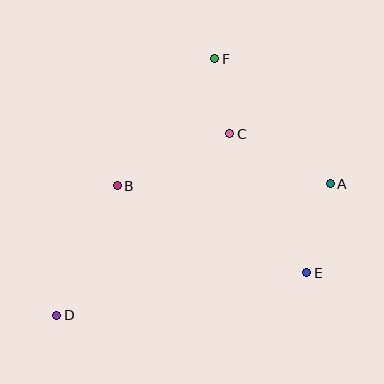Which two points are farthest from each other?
Points A and D are farthest from each other.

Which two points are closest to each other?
Points C and F are closest to each other.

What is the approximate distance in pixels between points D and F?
The distance between D and F is approximately 301 pixels.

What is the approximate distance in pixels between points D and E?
The distance between D and E is approximately 254 pixels.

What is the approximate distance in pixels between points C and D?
The distance between C and D is approximately 251 pixels.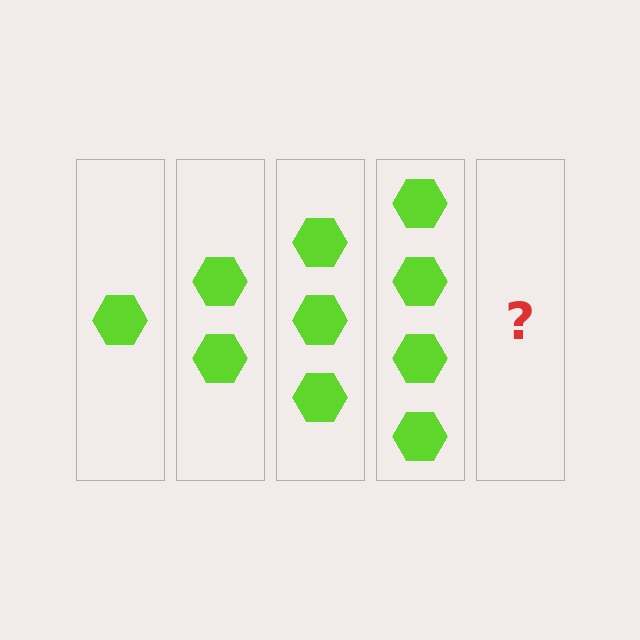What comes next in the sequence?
The next element should be 5 hexagons.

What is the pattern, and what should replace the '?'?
The pattern is that each step adds one more hexagon. The '?' should be 5 hexagons.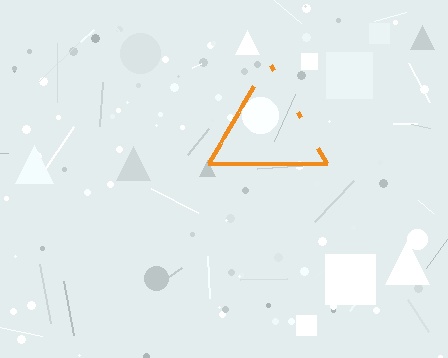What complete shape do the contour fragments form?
The contour fragments form a triangle.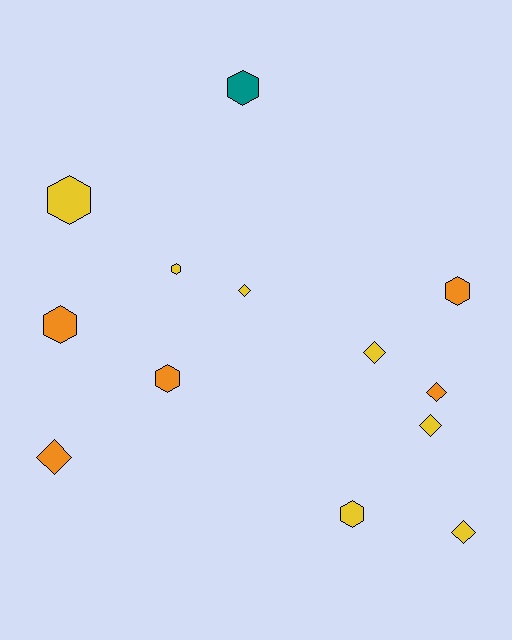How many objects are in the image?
There are 13 objects.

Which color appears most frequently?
Yellow, with 7 objects.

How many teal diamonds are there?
There are no teal diamonds.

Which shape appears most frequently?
Hexagon, with 7 objects.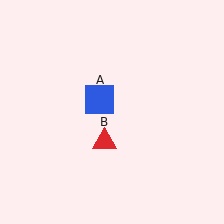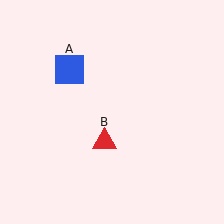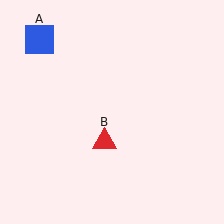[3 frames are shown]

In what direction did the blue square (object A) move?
The blue square (object A) moved up and to the left.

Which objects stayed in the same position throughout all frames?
Red triangle (object B) remained stationary.